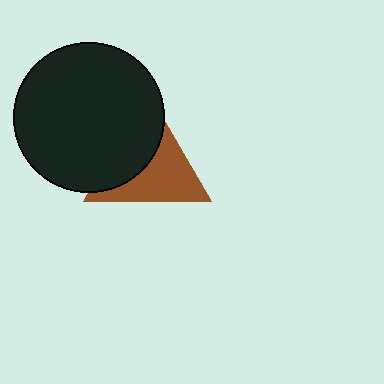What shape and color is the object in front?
The object in front is a black circle.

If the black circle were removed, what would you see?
You would see the complete brown triangle.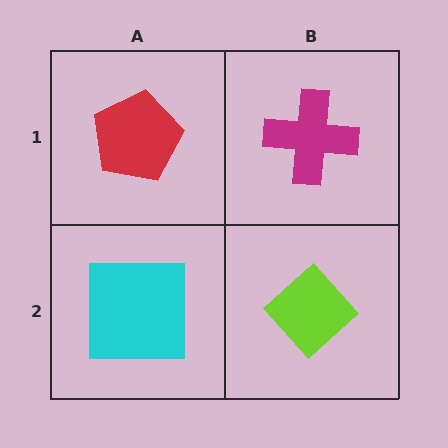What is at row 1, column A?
A red pentagon.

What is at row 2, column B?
A lime diamond.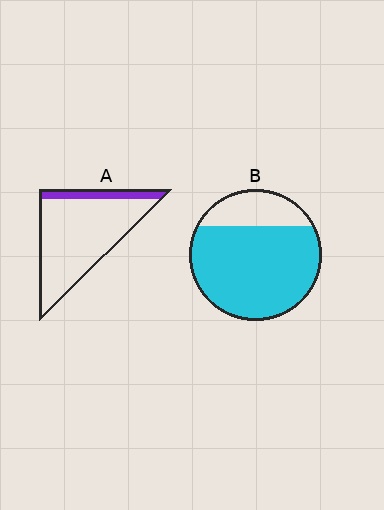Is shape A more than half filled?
No.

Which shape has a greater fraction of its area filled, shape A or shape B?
Shape B.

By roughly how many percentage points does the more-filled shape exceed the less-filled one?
By roughly 65 percentage points (B over A).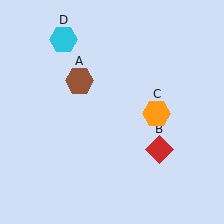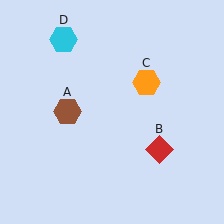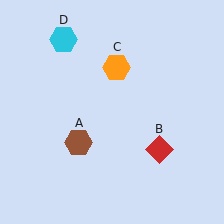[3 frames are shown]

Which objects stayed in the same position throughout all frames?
Red diamond (object B) and cyan hexagon (object D) remained stationary.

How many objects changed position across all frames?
2 objects changed position: brown hexagon (object A), orange hexagon (object C).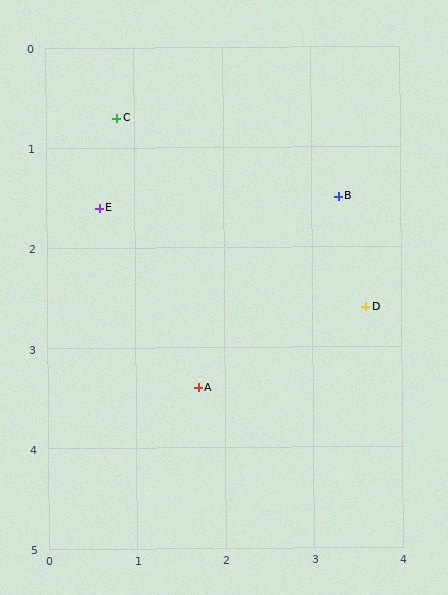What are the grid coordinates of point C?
Point C is at approximately (0.8, 0.7).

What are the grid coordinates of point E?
Point E is at approximately (0.6, 1.6).